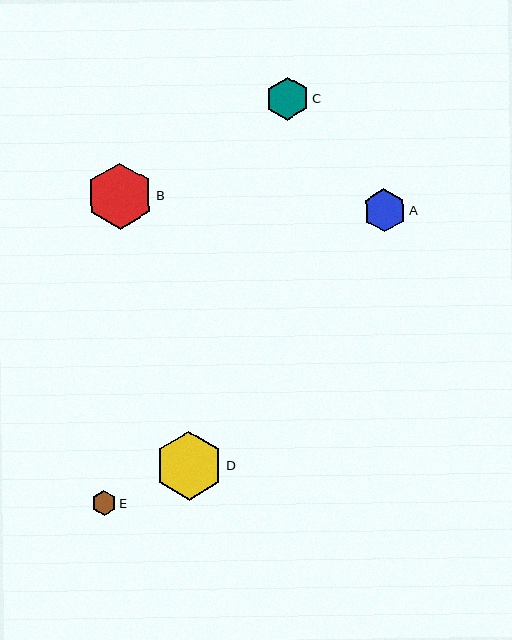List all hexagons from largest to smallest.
From largest to smallest: D, B, A, C, E.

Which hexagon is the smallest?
Hexagon E is the smallest with a size of approximately 25 pixels.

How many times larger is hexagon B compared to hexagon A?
Hexagon B is approximately 1.5 times the size of hexagon A.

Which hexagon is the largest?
Hexagon D is the largest with a size of approximately 68 pixels.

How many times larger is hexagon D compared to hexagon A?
Hexagon D is approximately 1.6 times the size of hexagon A.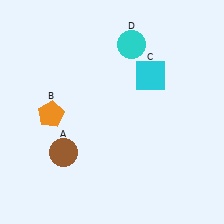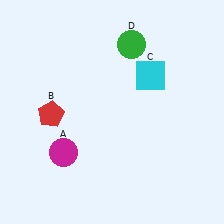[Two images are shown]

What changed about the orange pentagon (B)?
In Image 1, B is orange. In Image 2, it changed to red.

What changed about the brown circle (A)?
In Image 1, A is brown. In Image 2, it changed to magenta.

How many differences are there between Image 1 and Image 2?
There are 3 differences between the two images.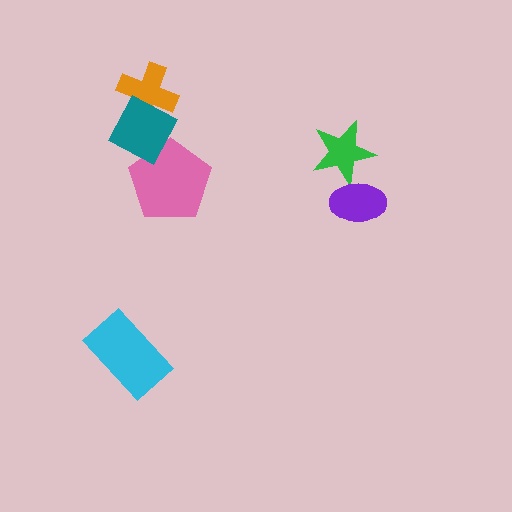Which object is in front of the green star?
The purple ellipse is in front of the green star.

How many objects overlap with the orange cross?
1 object overlaps with the orange cross.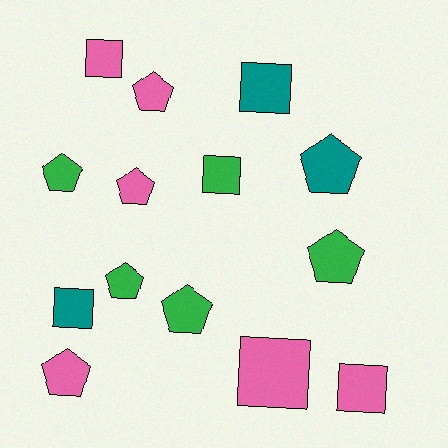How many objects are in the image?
There are 14 objects.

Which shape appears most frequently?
Pentagon, with 8 objects.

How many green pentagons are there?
There are 4 green pentagons.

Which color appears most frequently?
Pink, with 6 objects.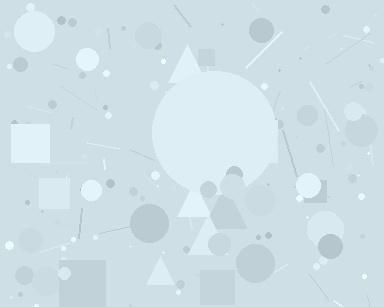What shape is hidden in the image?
A circle is hidden in the image.